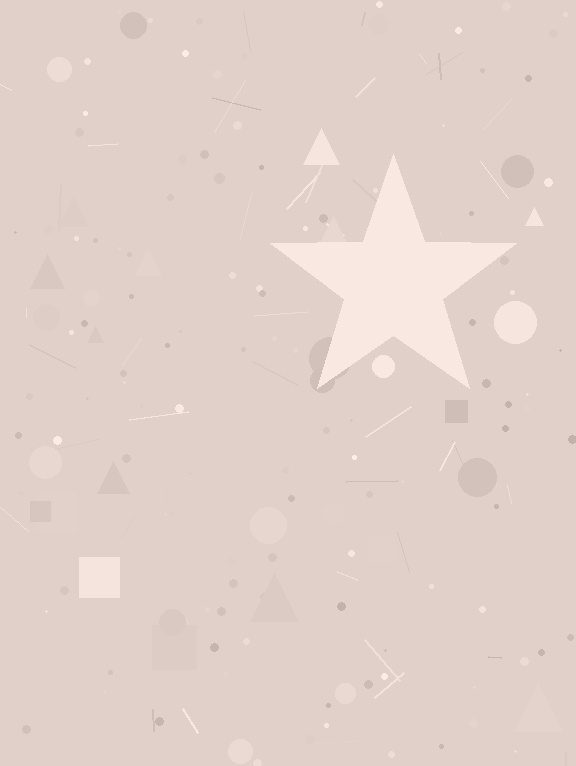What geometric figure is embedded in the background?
A star is embedded in the background.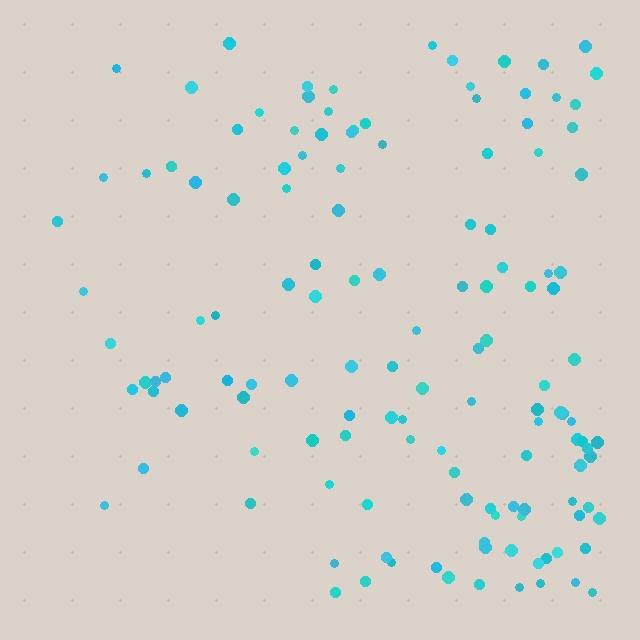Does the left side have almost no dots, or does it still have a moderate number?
Still a moderate number, just noticeably fewer than the right.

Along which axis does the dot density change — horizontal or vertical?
Horizontal.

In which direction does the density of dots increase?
From left to right, with the right side densest.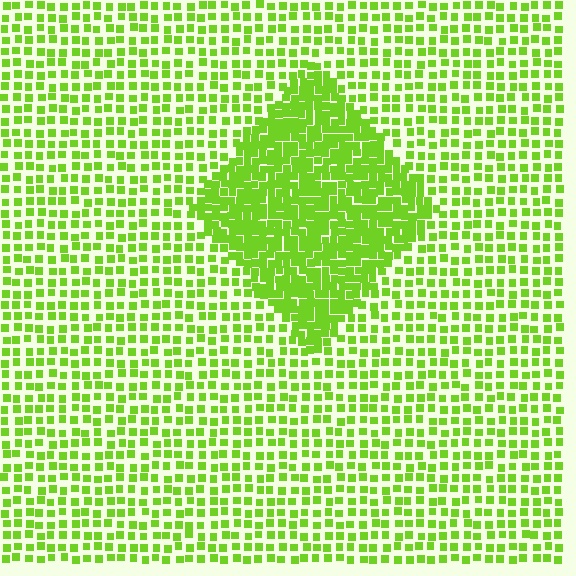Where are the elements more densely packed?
The elements are more densely packed inside the diamond boundary.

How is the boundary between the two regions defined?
The boundary is defined by a change in element density (approximately 2.2x ratio). All elements are the same color, size, and shape.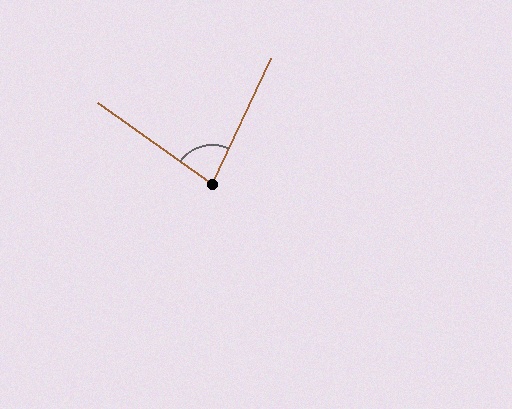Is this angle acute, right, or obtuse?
It is acute.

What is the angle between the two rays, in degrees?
Approximately 80 degrees.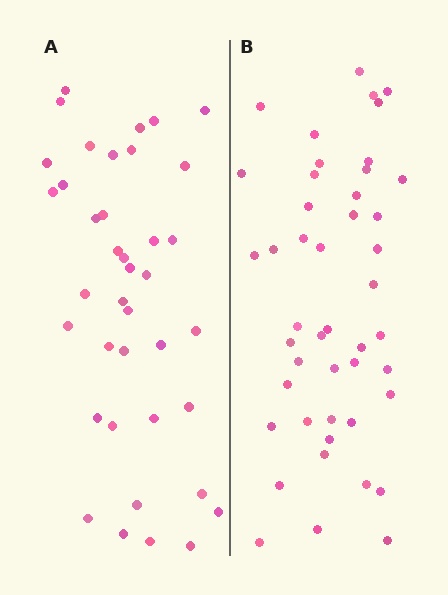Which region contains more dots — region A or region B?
Region B (the right region) has more dots.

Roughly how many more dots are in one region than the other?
Region B has roughly 8 or so more dots than region A.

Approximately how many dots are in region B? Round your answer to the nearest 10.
About 50 dots. (The exact count is 46, which rounds to 50.)